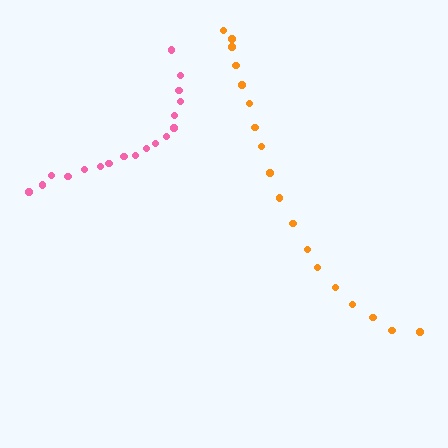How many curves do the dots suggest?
There are 2 distinct paths.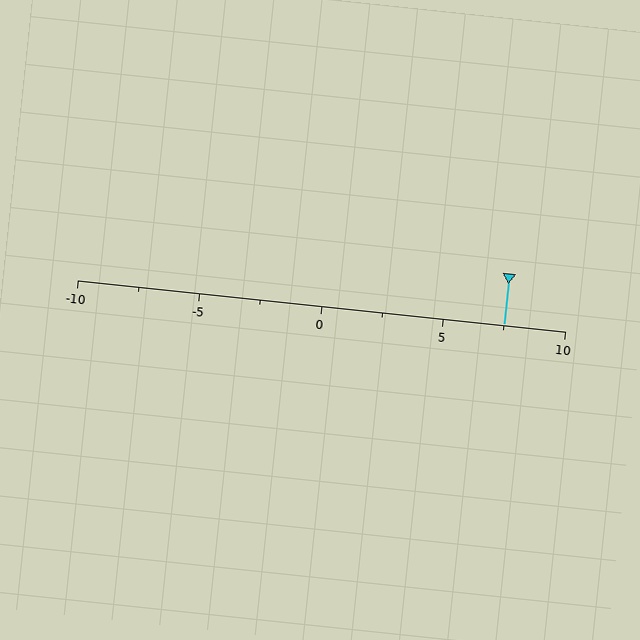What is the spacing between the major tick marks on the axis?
The major ticks are spaced 5 apart.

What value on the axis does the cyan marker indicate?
The marker indicates approximately 7.5.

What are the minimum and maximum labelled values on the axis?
The axis runs from -10 to 10.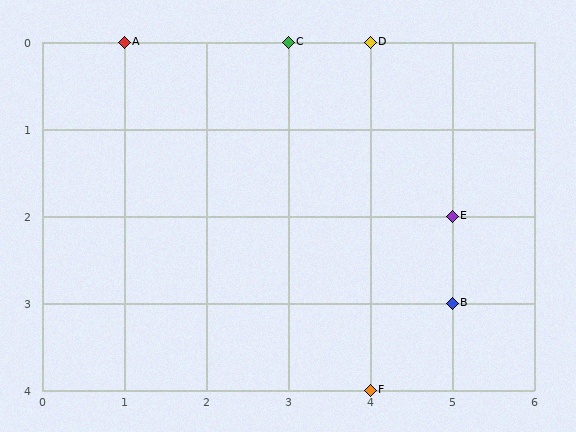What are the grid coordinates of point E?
Point E is at grid coordinates (5, 2).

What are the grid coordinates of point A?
Point A is at grid coordinates (1, 0).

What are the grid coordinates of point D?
Point D is at grid coordinates (4, 0).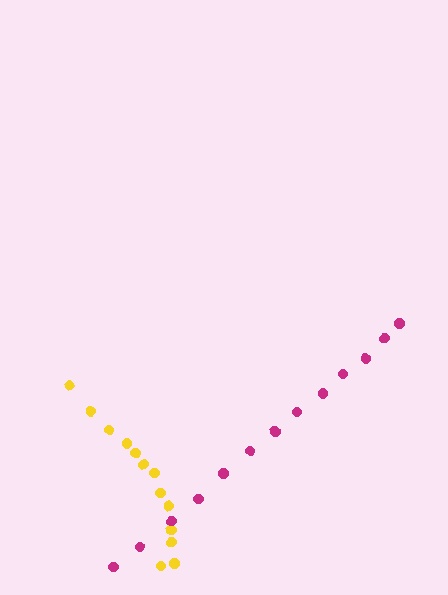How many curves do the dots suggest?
There are 2 distinct paths.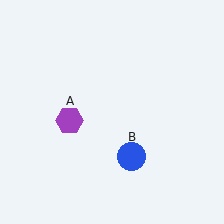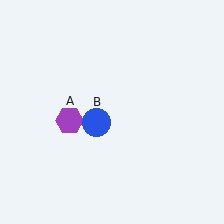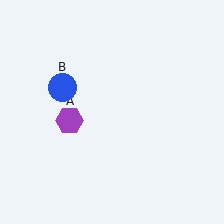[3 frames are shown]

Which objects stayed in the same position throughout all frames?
Purple hexagon (object A) remained stationary.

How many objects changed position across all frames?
1 object changed position: blue circle (object B).